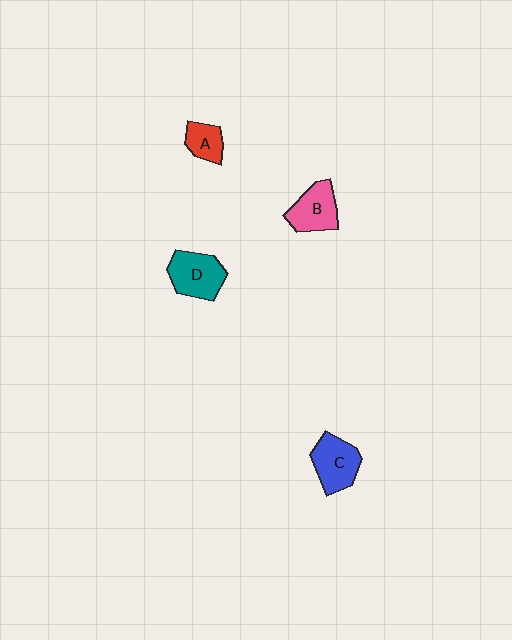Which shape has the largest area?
Shape D (teal).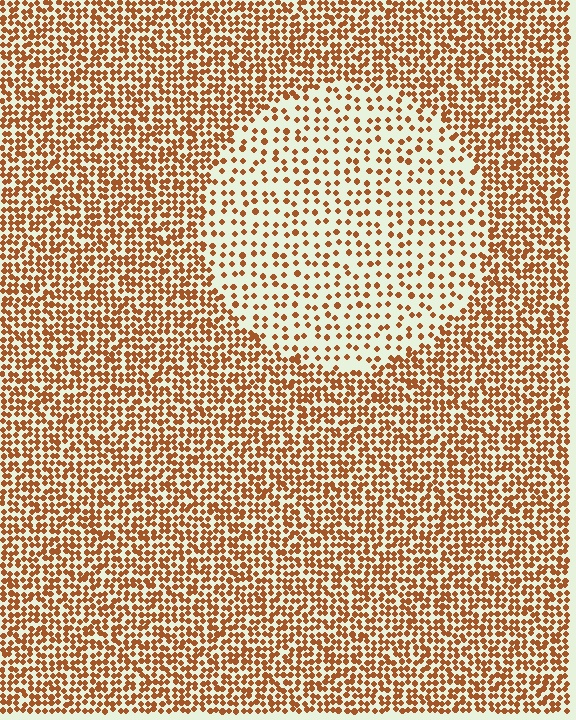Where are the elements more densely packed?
The elements are more densely packed outside the circle boundary.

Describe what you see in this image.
The image contains small brown elements arranged at two different densities. A circle-shaped region is visible where the elements are less densely packed than the surrounding area.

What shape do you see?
I see a circle.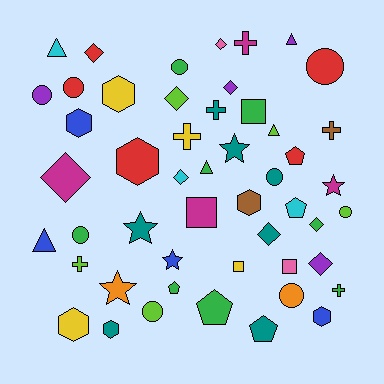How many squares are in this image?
There are 4 squares.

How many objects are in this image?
There are 50 objects.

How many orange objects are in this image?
There are 2 orange objects.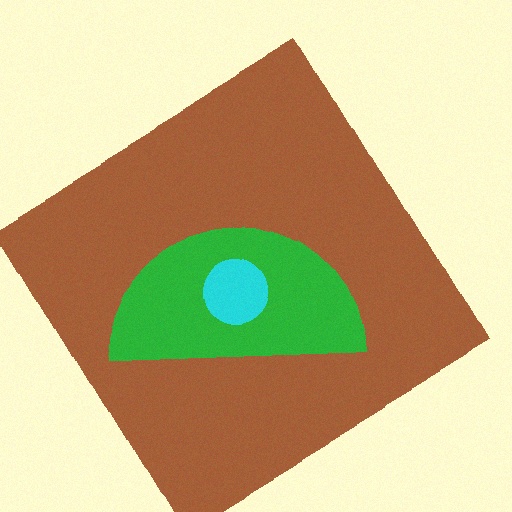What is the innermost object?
The cyan circle.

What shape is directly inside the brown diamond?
The green semicircle.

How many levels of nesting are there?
3.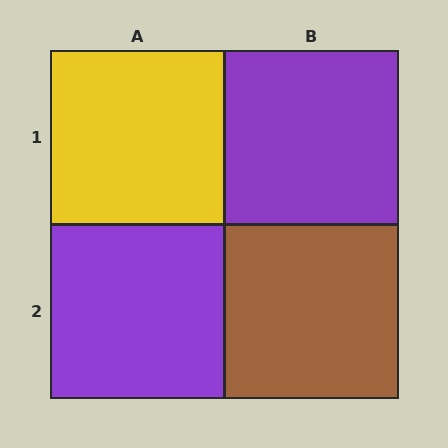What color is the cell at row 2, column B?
Brown.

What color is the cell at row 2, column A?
Purple.